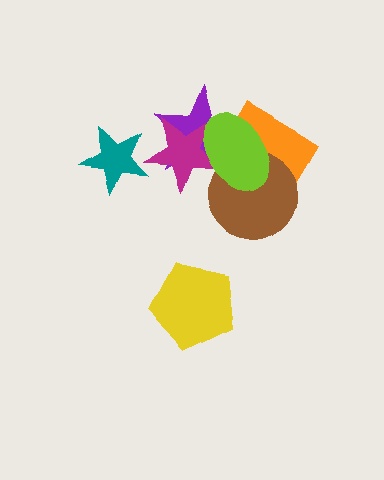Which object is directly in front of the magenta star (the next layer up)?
The lime ellipse is directly in front of the magenta star.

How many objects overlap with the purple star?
4 objects overlap with the purple star.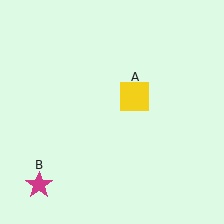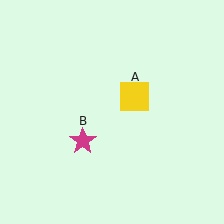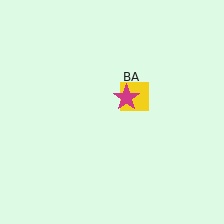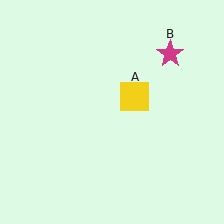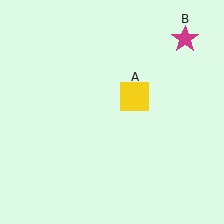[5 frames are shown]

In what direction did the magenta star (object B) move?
The magenta star (object B) moved up and to the right.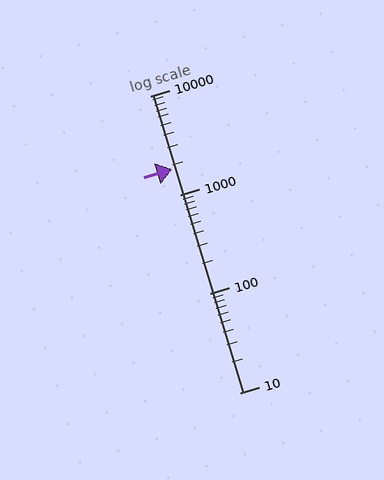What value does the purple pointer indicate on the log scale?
The pointer indicates approximately 1800.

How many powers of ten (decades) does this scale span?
The scale spans 3 decades, from 10 to 10000.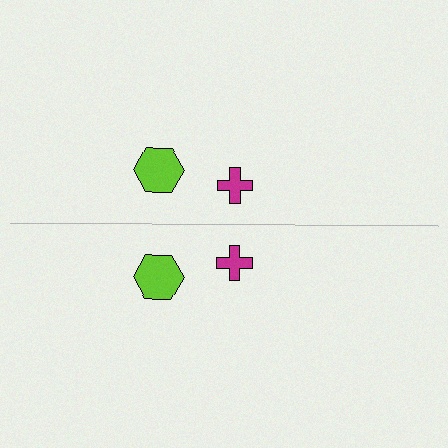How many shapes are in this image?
There are 4 shapes in this image.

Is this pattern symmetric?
Yes, this pattern has bilateral (reflection) symmetry.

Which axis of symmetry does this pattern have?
The pattern has a horizontal axis of symmetry running through the center of the image.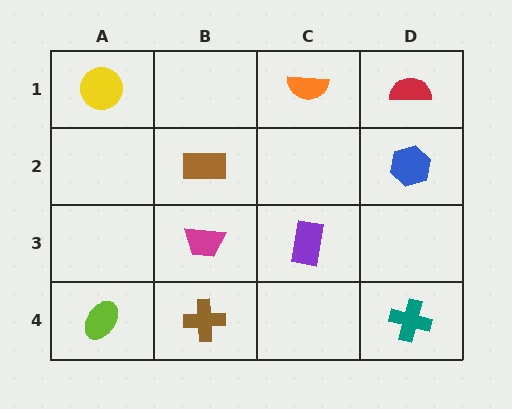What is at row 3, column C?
A purple rectangle.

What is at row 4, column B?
A brown cross.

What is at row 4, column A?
A lime ellipse.